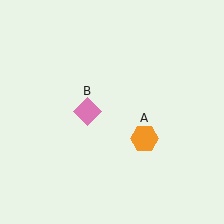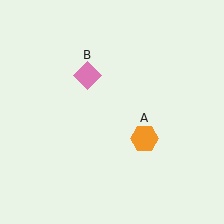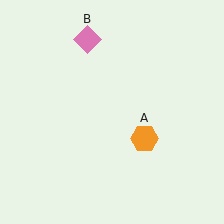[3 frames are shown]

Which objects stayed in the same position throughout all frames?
Orange hexagon (object A) remained stationary.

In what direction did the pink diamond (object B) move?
The pink diamond (object B) moved up.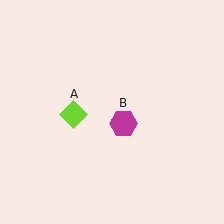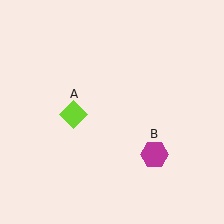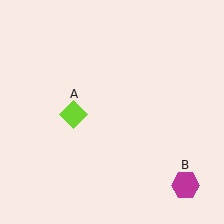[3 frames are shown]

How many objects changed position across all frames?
1 object changed position: magenta hexagon (object B).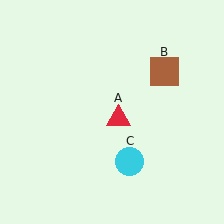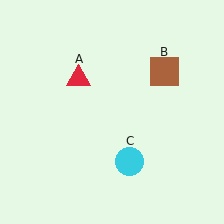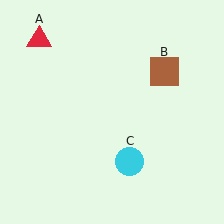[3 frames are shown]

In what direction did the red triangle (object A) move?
The red triangle (object A) moved up and to the left.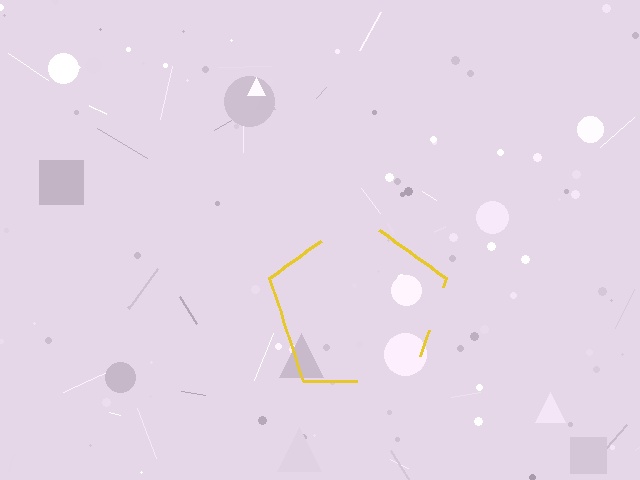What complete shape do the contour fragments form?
The contour fragments form a pentagon.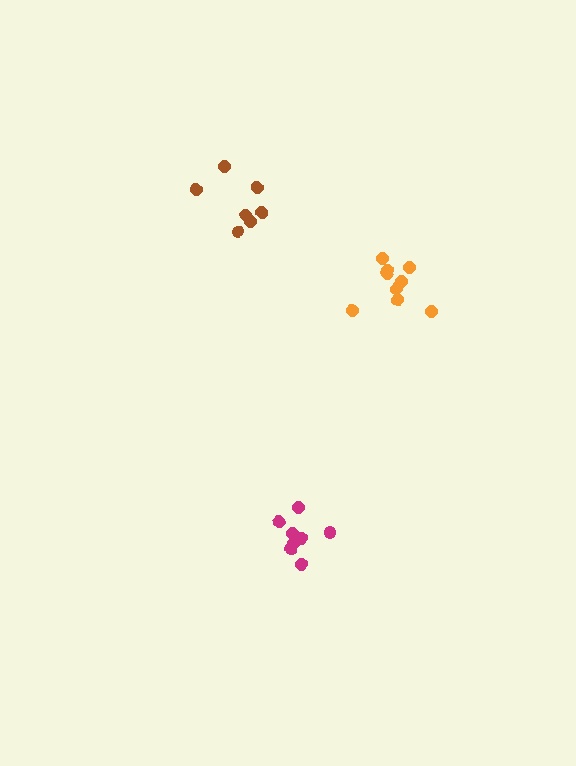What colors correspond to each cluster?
The clusters are colored: magenta, orange, brown.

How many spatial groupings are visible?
There are 3 spatial groupings.